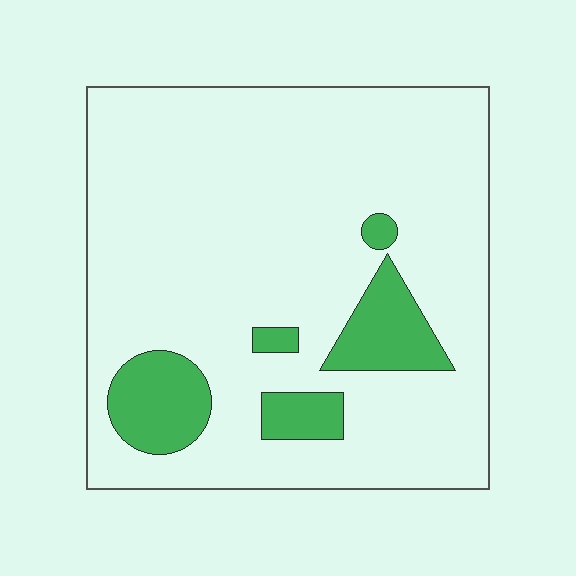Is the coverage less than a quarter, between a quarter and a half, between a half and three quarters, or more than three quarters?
Less than a quarter.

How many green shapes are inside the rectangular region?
5.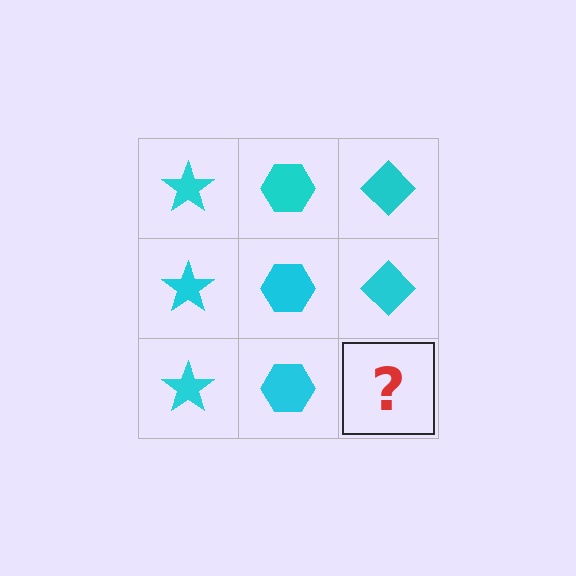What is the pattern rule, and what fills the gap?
The rule is that each column has a consistent shape. The gap should be filled with a cyan diamond.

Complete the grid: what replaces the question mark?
The question mark should be replaced with a cyan diamond.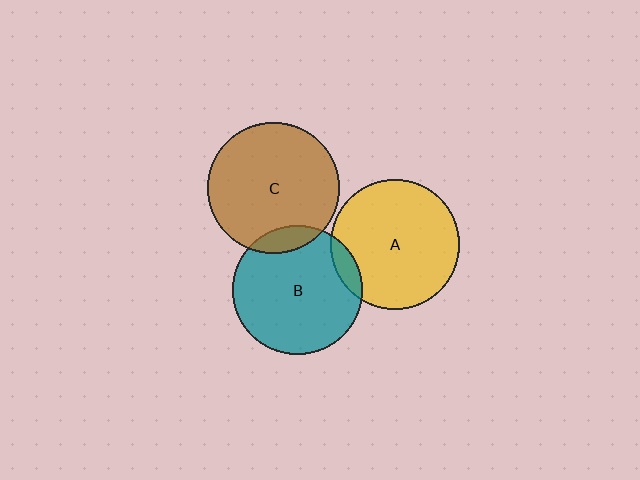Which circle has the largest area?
Circle C (brown).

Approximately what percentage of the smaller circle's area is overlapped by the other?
Approximately 10%.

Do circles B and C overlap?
Yes.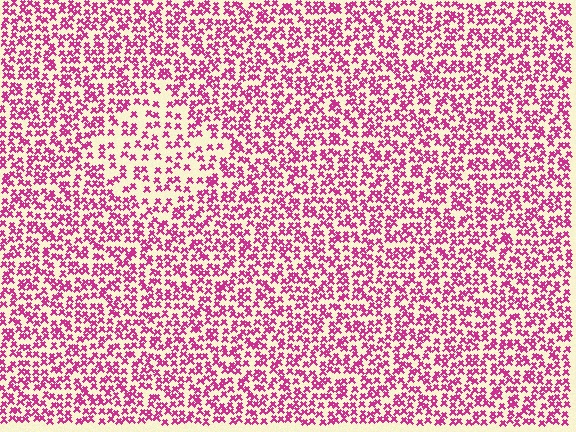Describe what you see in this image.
The image contains small magenta elements arranged at two different densities. A diamond-shaped region is visible where the elements are less densely packed than the surrounding area.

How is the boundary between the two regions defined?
The boundary is defined by a change in element density (approximately 1.8x ratio). All elements are the same color, size, and shape.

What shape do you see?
I see a diamond.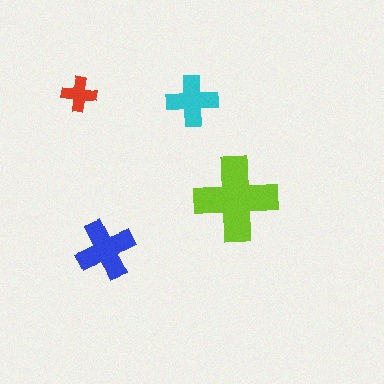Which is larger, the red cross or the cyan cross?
The cyan one.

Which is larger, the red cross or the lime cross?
The lime one.